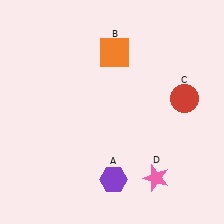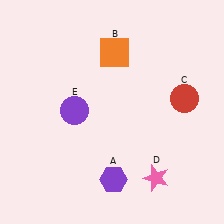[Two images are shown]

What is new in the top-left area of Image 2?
A purple circle (E) was added in the top-left area of Image 2.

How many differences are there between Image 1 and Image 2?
There is 1 difference between the two images.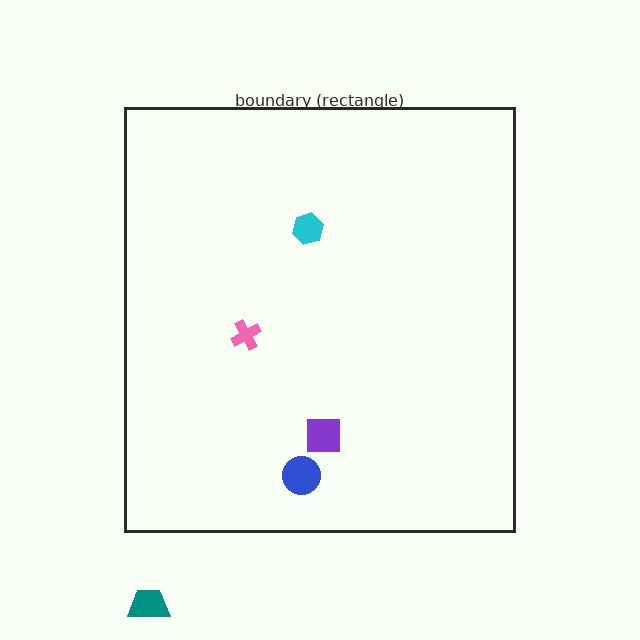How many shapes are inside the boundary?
4 inside, 1 outside.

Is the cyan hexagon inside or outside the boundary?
Inside.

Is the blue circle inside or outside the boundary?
Inside.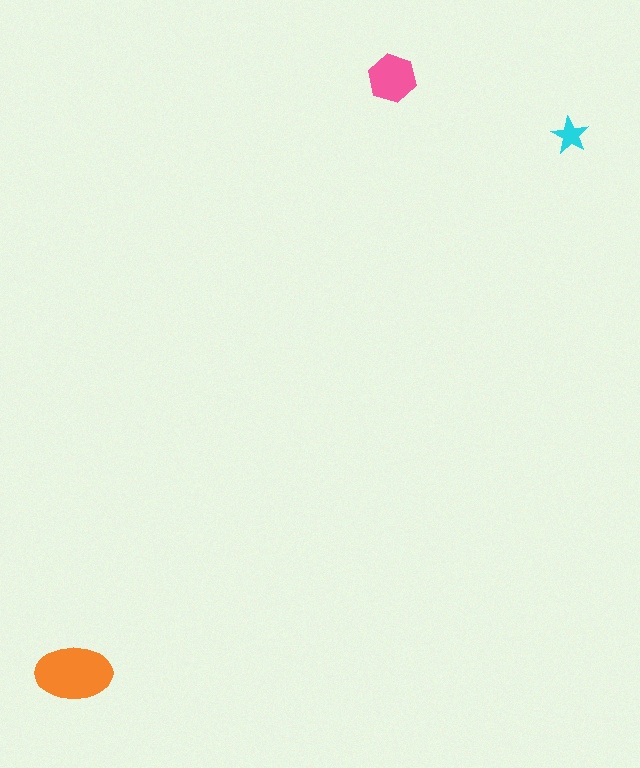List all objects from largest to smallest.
The orange ellipse, the pink hexagon, the cyan star.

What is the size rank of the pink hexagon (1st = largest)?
2nd.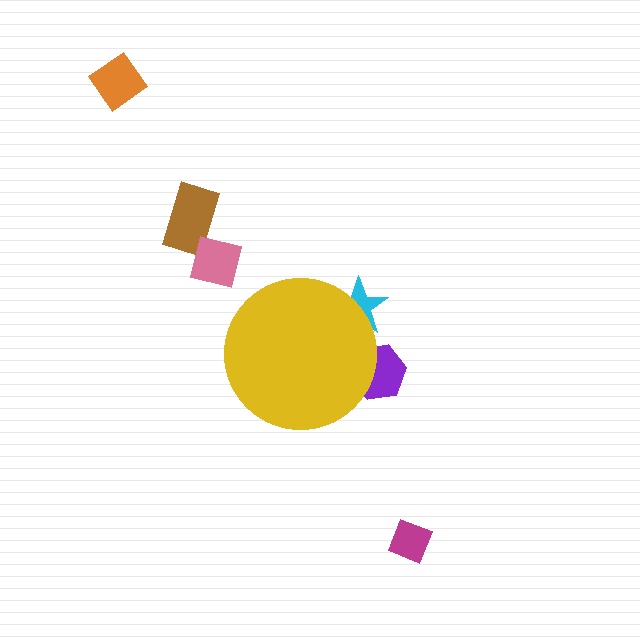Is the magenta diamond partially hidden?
No, the magenta diamond is fully visible.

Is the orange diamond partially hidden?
No, the orange diamond is fully visible.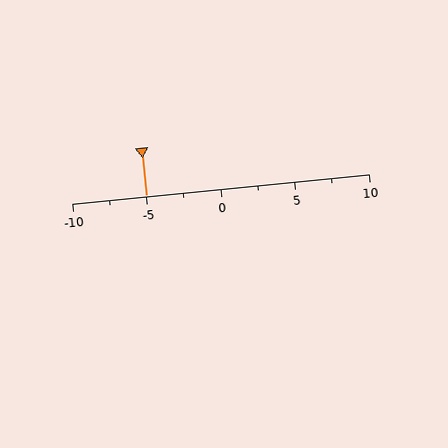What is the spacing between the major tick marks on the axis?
The major ticks are spaced 5 apart.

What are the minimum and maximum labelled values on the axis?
The axis runs from -10 to 10.